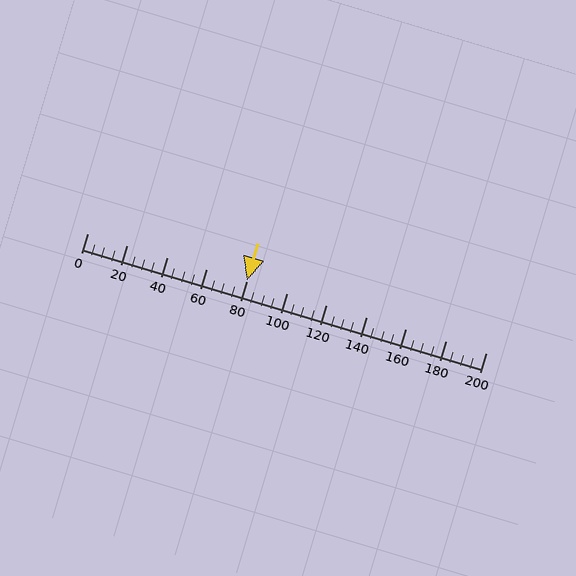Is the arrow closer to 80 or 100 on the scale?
The arrow is closer to 80.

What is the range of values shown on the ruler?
The ruler shows values from 0 to 200.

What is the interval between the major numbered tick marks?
The major tick marks are spaced 20 units apart.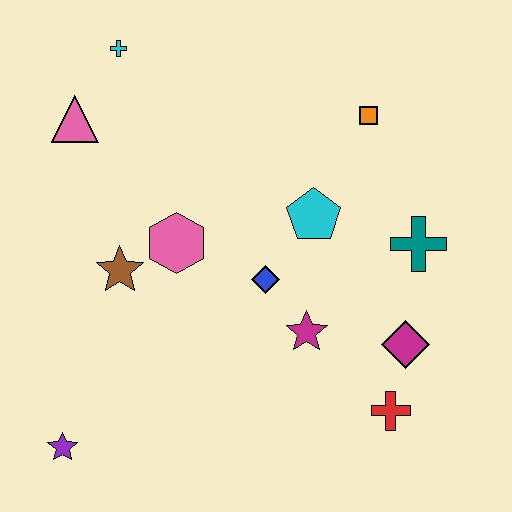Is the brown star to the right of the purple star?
Yes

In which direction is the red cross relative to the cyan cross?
The red cross is below the cyan cross.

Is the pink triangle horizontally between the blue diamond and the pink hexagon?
No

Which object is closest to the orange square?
The cyan pentagon is closest to the orange square.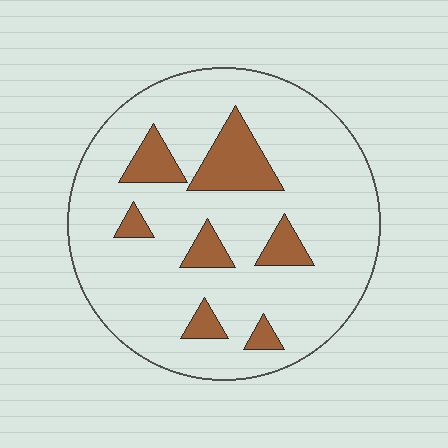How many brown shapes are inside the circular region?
7.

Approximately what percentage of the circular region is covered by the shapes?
Approximately 15%.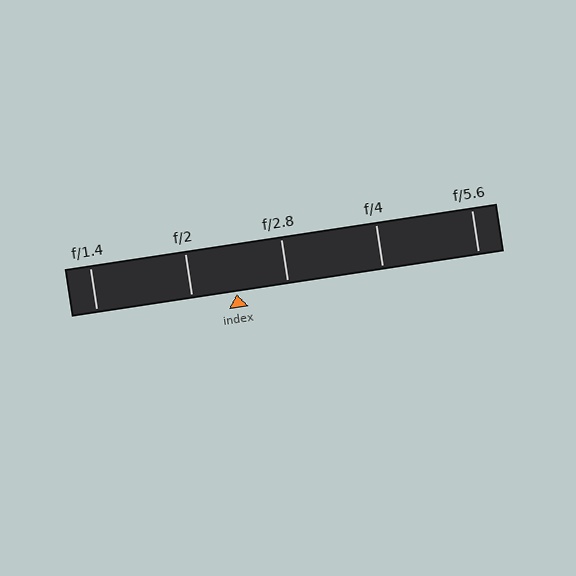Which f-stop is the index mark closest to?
The index mark is closest to f/2.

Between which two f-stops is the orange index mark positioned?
The index mark is between f/2 and f/2.8.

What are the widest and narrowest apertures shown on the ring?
The widest aperture shown is f/1.4 and the narrowest is f/5.6.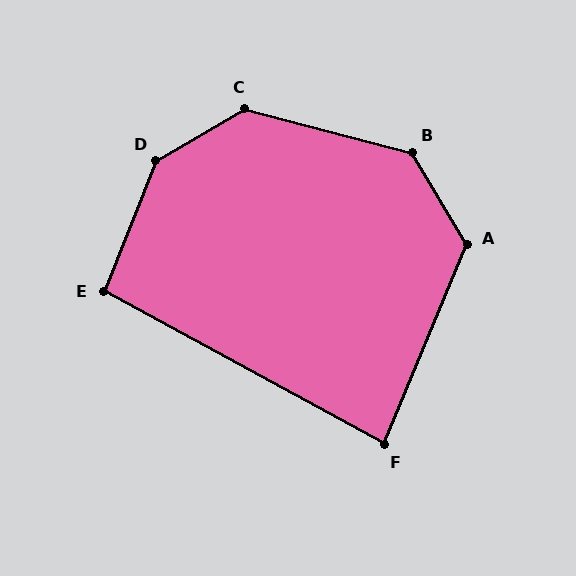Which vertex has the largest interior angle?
D, at approximately 141 degrees.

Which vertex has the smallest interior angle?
F, at approximately 84 degrees.